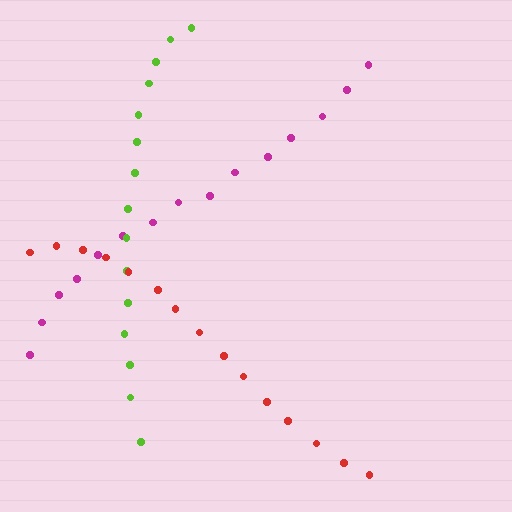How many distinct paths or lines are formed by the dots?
There are 3 distinct paths.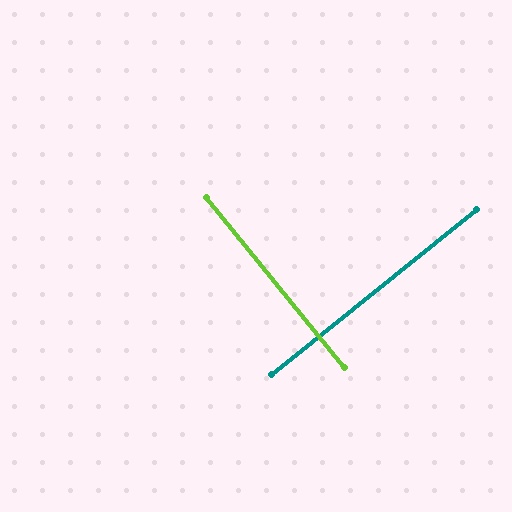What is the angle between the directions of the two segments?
Approximately 90 degrees.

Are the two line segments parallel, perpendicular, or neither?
Perpendicular — they meet at approximately 90°.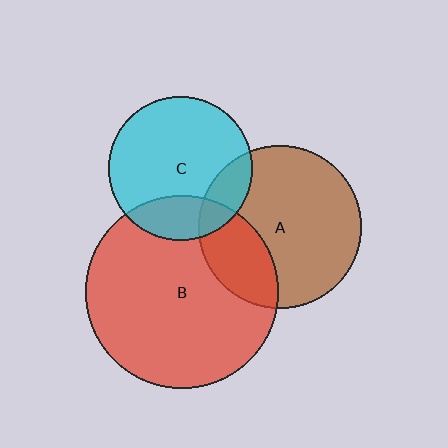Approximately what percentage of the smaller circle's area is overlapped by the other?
Approximately 20%.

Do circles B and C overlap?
Yes.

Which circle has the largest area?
Circle B (red).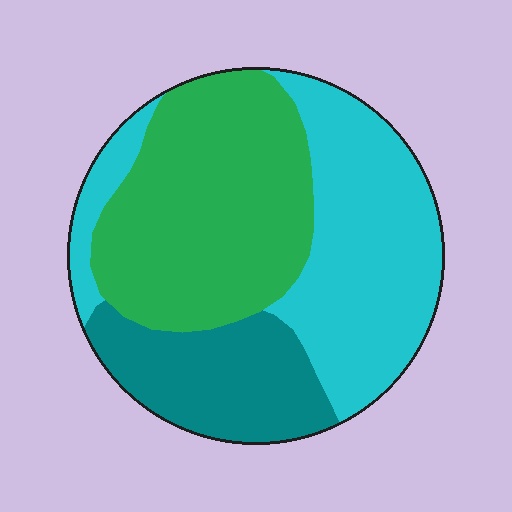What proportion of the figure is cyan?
Cyan takes up about two fifths (2/5) of the figure.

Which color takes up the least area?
Teal, at roughly 20%.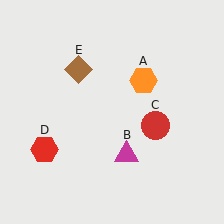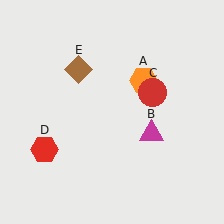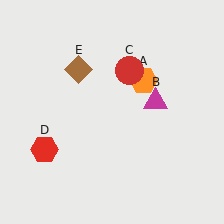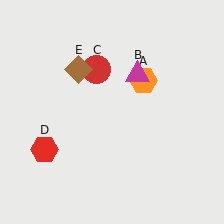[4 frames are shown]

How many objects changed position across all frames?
2 objects changed position: magenta triangle (object B), red circle (object C).